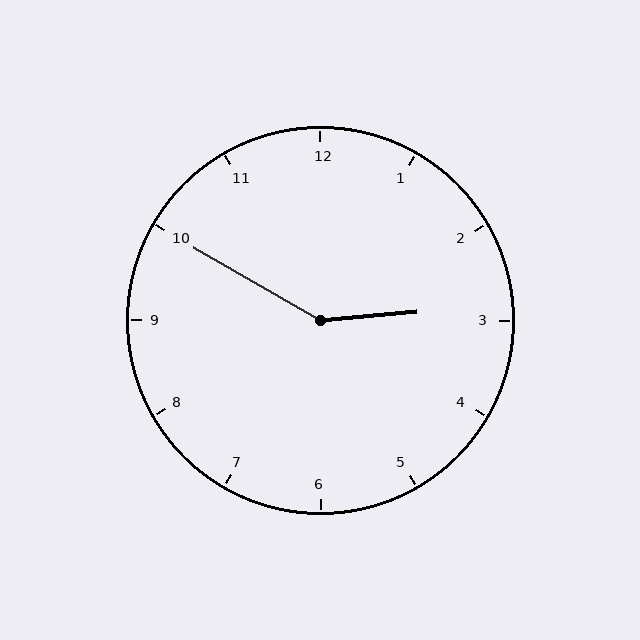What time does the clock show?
2:50.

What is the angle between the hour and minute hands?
Approximately 145 degrees.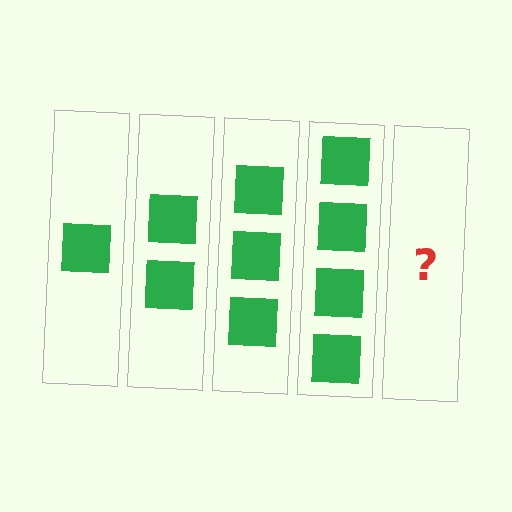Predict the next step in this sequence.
The next step is 5 squares.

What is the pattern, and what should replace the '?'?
The pattern is that each step adds one more square. The '?' should be 5 squares.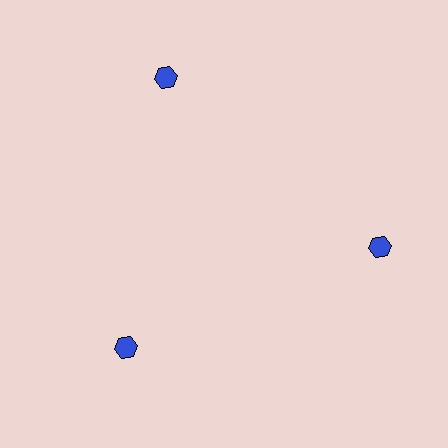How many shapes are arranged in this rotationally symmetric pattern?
There are 3 shapes, arranged in 3 groups of 1.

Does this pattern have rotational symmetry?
Yes, this pattern has 3-fold rotational symmetry. It looks the same after rotating 120 degrees around the center.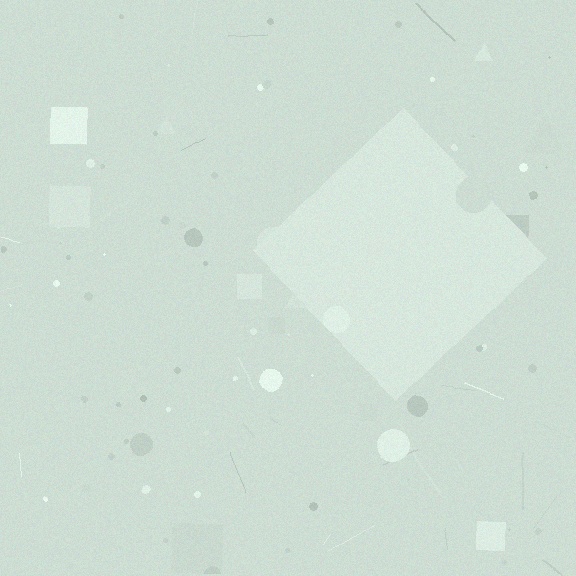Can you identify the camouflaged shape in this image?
The camouflaged shape is a diamond.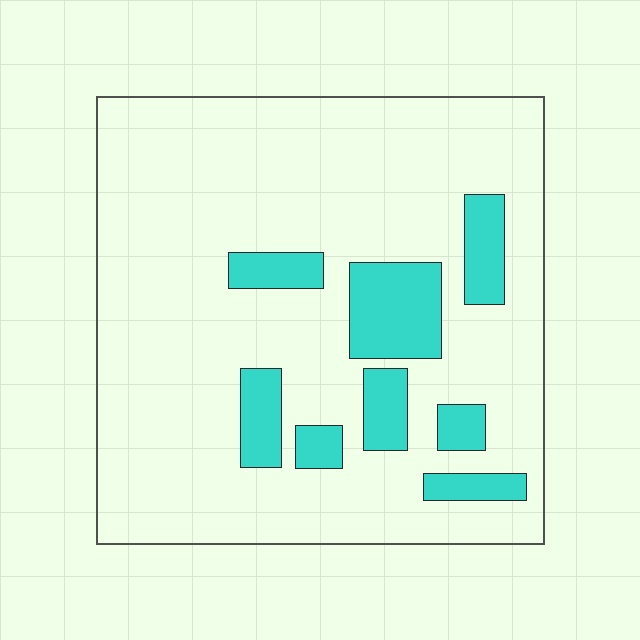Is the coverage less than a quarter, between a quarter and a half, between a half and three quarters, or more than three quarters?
Less than a quarter.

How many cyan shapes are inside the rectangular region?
8.